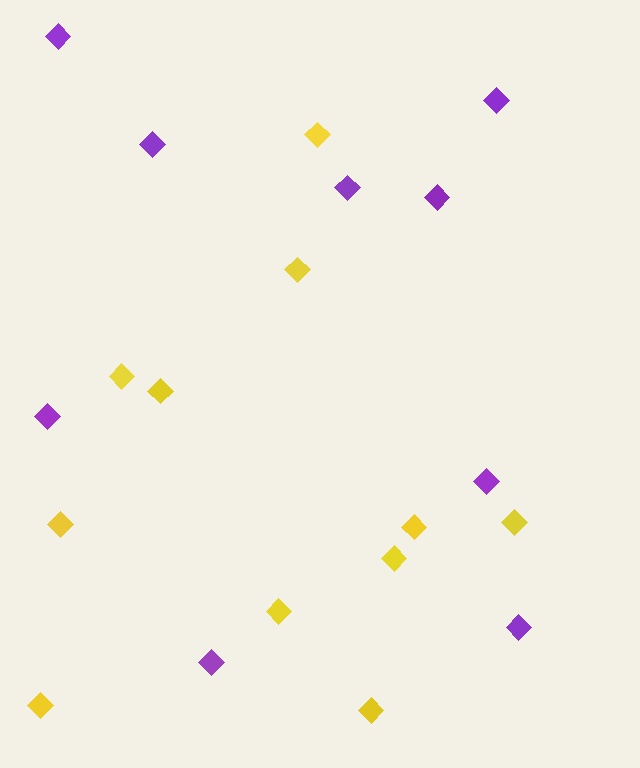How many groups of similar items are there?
There are 2 groups: one group of yellow diamonds (11) and one group of purple diamonds (9).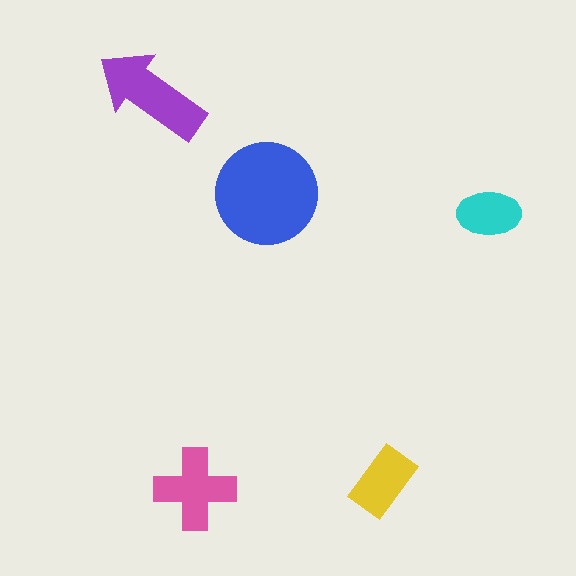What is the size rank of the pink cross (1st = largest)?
3rd.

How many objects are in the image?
There are 5 objects in the image.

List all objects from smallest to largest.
The cyan ellipse, the yellow rectangle, the pink cross, the purple arrow, the blue circle.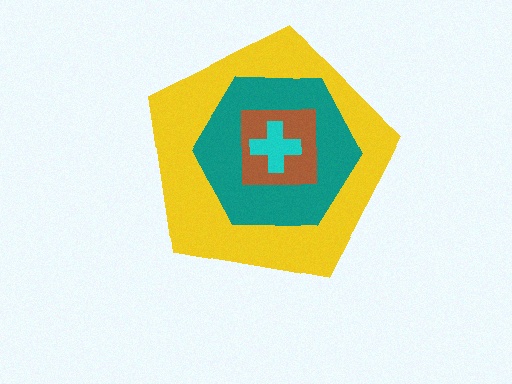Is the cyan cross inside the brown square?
Yes.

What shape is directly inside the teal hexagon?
The brown square.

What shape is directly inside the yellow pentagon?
The teal hexagon.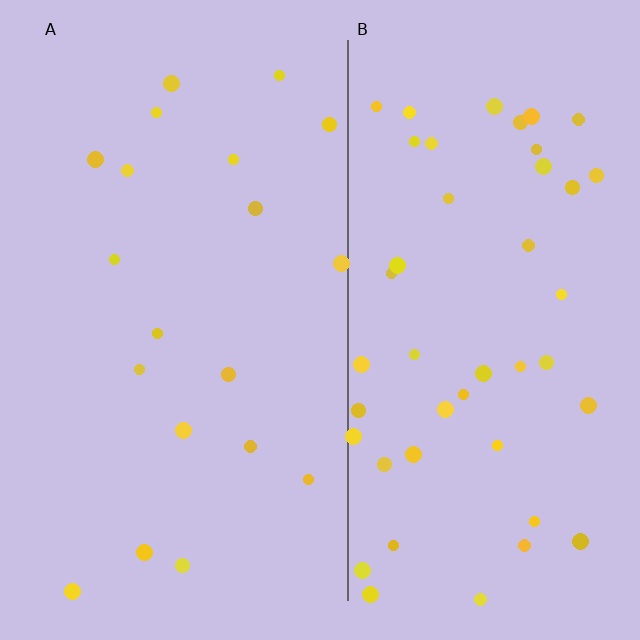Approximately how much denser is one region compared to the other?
Approximately 2.4× — region B over region A.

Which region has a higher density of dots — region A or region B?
B (the right).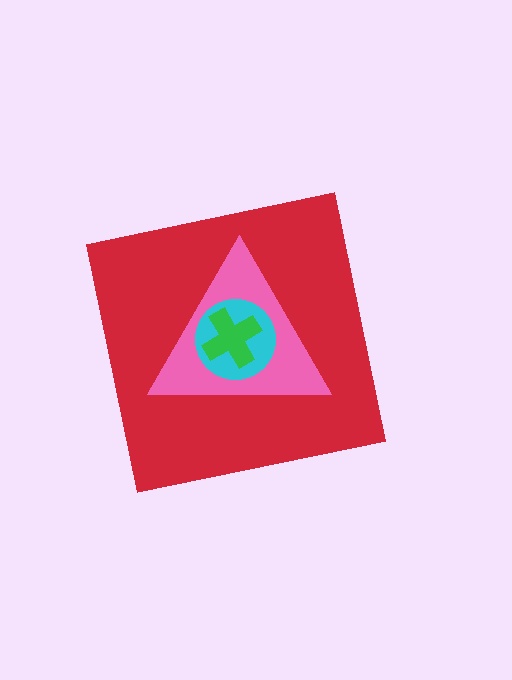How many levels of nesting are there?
4.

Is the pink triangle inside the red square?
Yes.